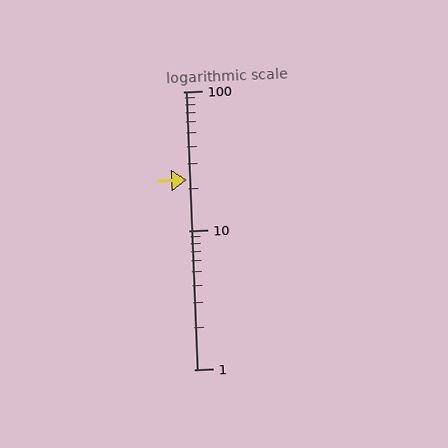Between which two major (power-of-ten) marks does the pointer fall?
The pointer is between 10 and 100.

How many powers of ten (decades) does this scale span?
The scale spans 2 decades, from 1 to 100.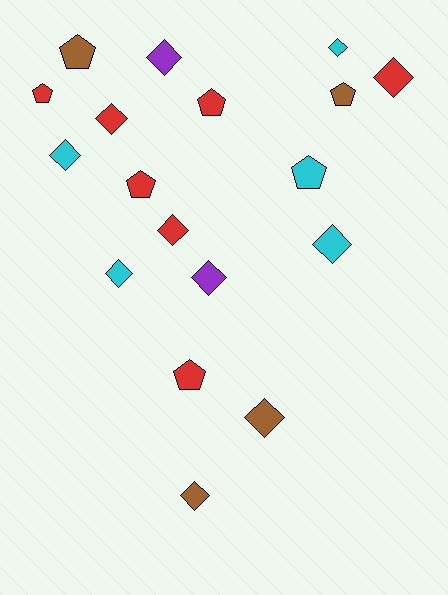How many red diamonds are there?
There are 3 red diamonds.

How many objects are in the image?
There are 18 objects.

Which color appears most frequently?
Red, with 7 objects.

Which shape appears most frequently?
Diamond, with 11 objects.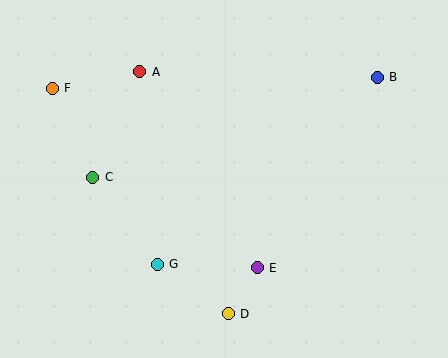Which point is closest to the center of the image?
Point E at (257, 268) is closest to the center.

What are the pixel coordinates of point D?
Point D is at (228, 314).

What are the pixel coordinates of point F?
Point F is at (52, 88).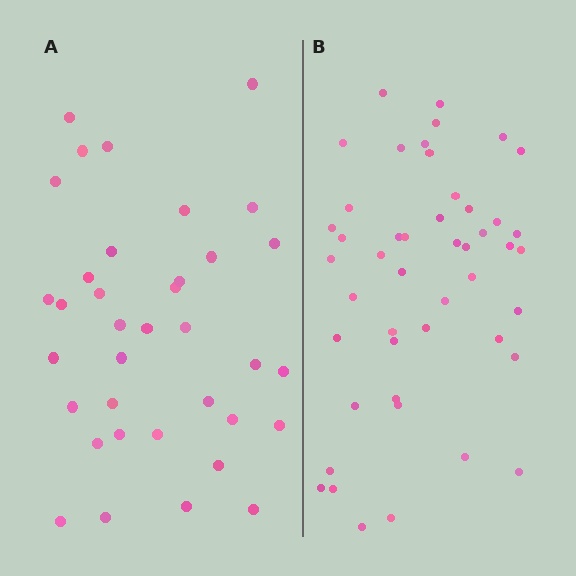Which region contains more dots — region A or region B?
Region B (the right region) has more dots.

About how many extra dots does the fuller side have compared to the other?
Region B has roughly 12 or so more dots than region A.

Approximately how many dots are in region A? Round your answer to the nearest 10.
About 40 dots. (The exact count is 36, which rounds to 40.)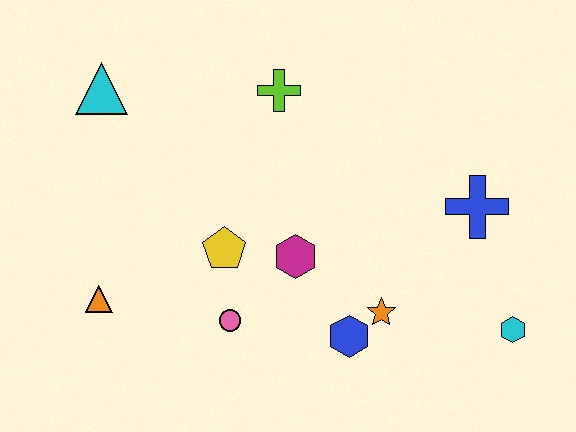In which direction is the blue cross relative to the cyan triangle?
The blue cross is to the right of the cyan triangle.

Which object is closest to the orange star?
The blue hexagon is closest to the orange star.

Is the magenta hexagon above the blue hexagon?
Yes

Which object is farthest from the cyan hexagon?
The cyan triangle is farthest from the cyan hexagon.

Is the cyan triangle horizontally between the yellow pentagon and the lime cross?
No